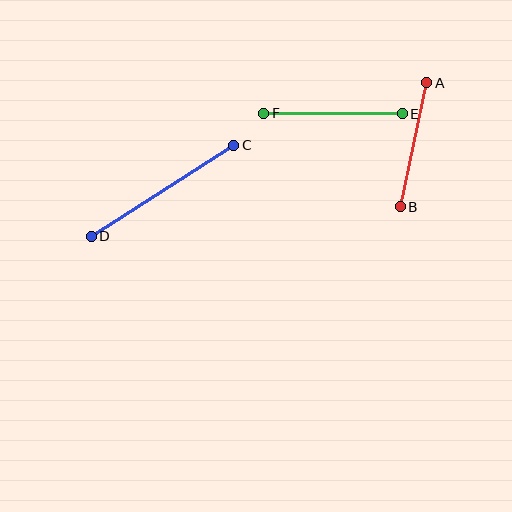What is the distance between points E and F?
The distance is approximately 138 pixels.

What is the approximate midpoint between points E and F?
The midpoint is at approximately (333, 113) pixels.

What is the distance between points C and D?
The distance is approximately 169 pixels.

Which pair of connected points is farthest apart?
Points C and D are farthest apart.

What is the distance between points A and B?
The distance is approximately 127 pixels.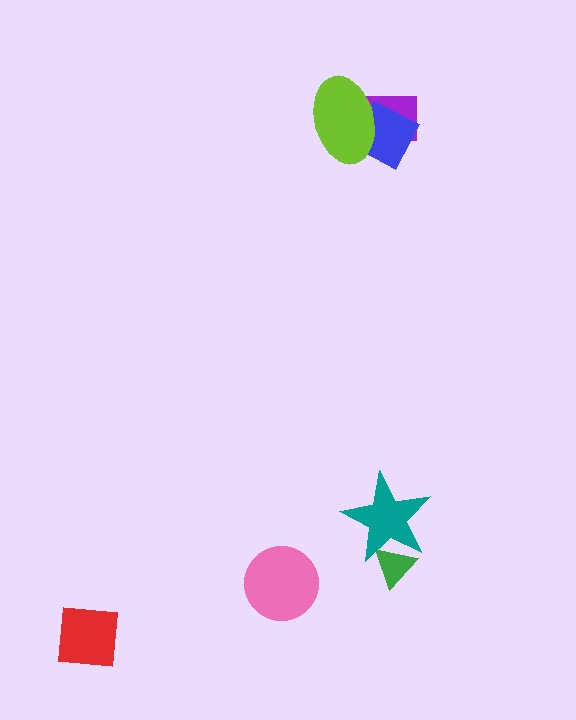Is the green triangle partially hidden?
Yes, it is partially covered by another shape.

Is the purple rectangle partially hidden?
Yes, it is partially covered by another shape.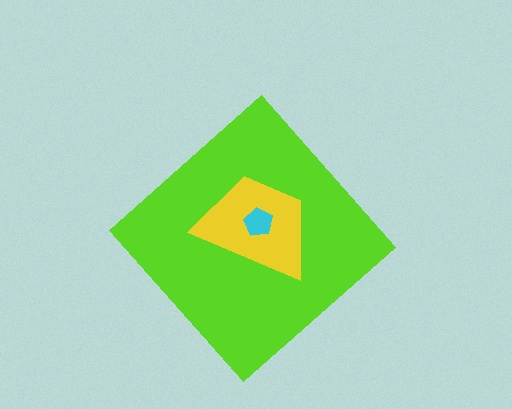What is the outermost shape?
The lime diamond.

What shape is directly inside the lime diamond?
The yellow trapezoid.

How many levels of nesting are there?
3.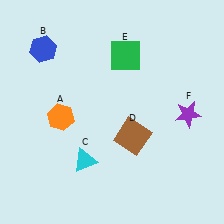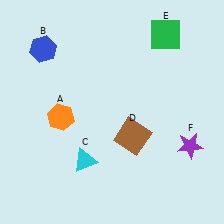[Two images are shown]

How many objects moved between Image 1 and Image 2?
2 objects moved between the two images.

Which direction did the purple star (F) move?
The purple star (F) moved down.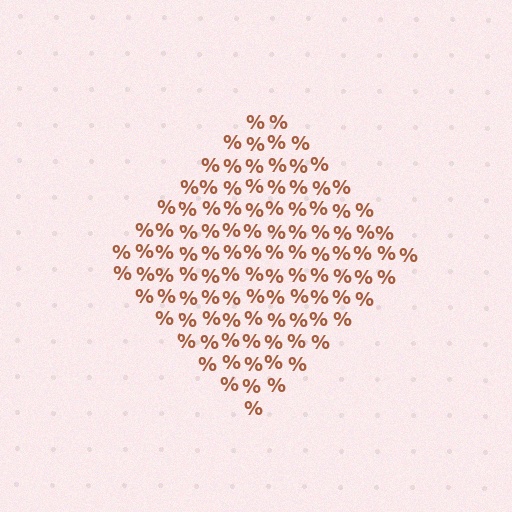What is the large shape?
The large shape is a diamond.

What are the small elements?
The small elements are percent signs.